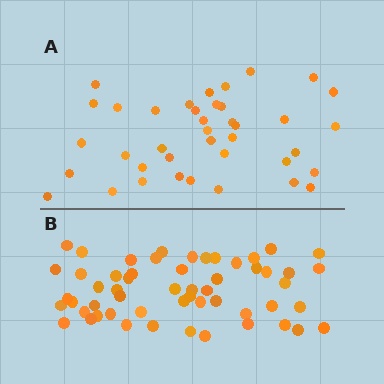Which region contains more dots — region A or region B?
Region B (the bottom region) has more dots.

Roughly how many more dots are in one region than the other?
Region B has approximately 15 more dots than region A.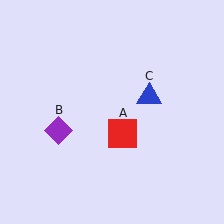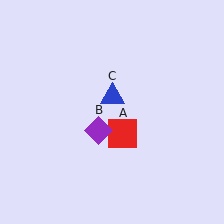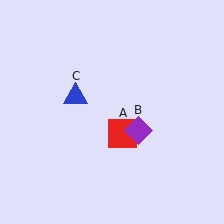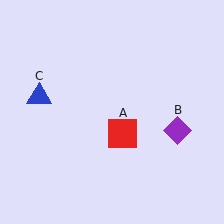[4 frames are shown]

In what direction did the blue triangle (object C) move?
The blue triangle (object C) moved left.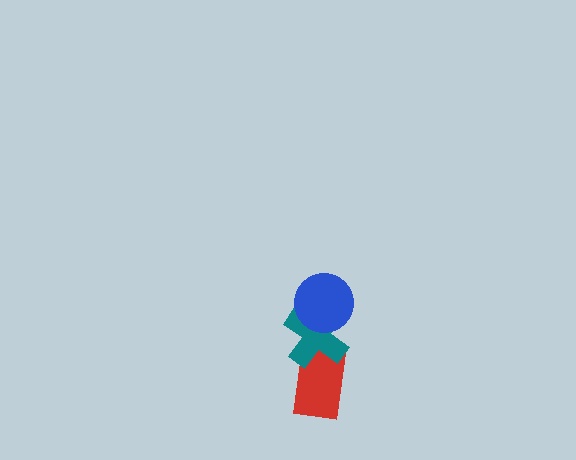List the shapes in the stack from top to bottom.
From top to bottom: the blue circle, the teal cross, the red rectangle.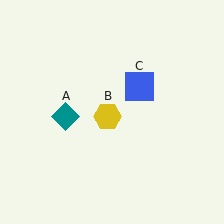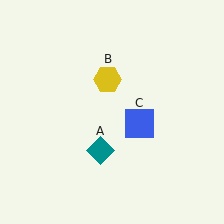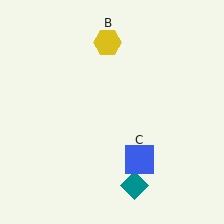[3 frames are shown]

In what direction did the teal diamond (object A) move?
The teal diamond (object A) moved down and to the right.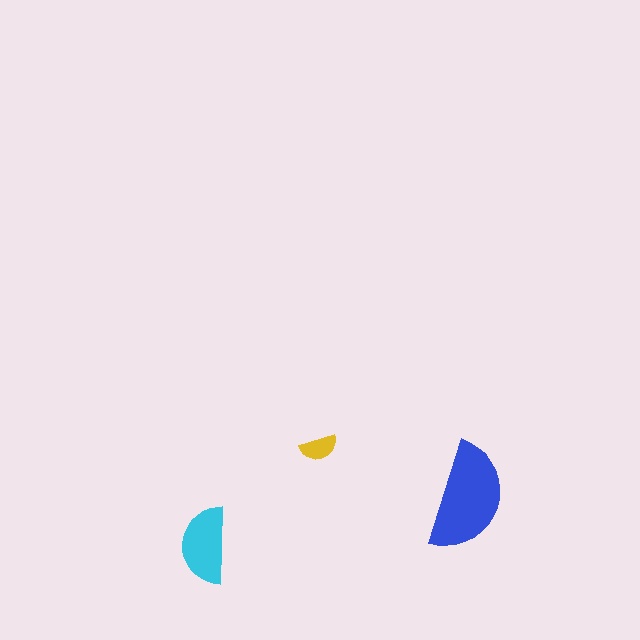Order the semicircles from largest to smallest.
the blue one, the cyan one, the yellow one.